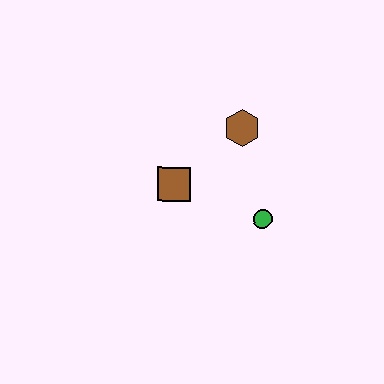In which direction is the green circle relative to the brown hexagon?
The green circle is below the brown hexagon.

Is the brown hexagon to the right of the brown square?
Yes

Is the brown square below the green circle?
No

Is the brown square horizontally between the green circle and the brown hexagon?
No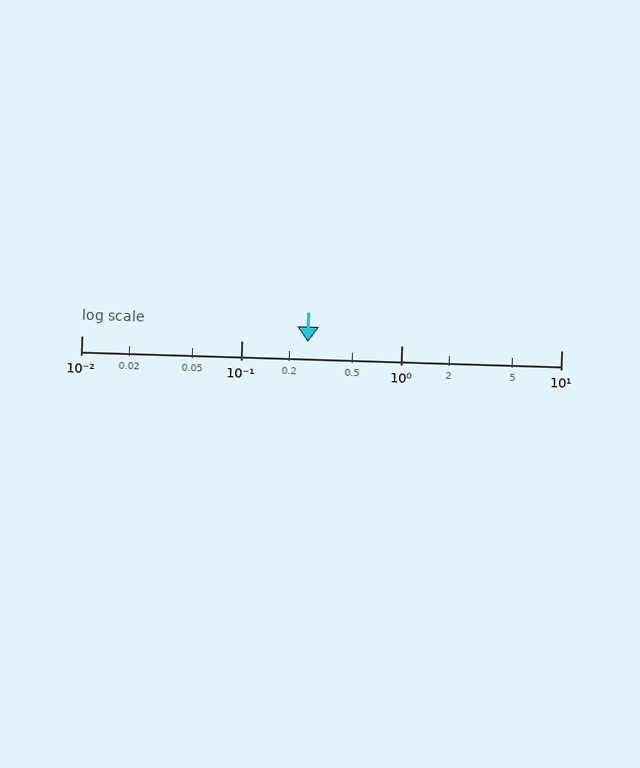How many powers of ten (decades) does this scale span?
The scale spans 3 decades, from 0.01 to 10.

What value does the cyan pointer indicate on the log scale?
The pointer indicates approximately 0.26.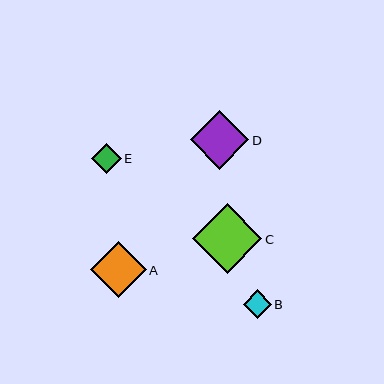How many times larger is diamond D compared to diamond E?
Diamond D is approximately 2.0 times the size of diamond E.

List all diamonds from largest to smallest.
From largest to smallest: C, D, A, E, B.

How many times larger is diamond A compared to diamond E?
Diamond A is approximately 1.9 times the size of diamond E.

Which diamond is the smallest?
Diamond B is the smallest with a size of approximately 28 pixels.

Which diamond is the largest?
Diamond C is the largest with a size of approximately 70 pixels.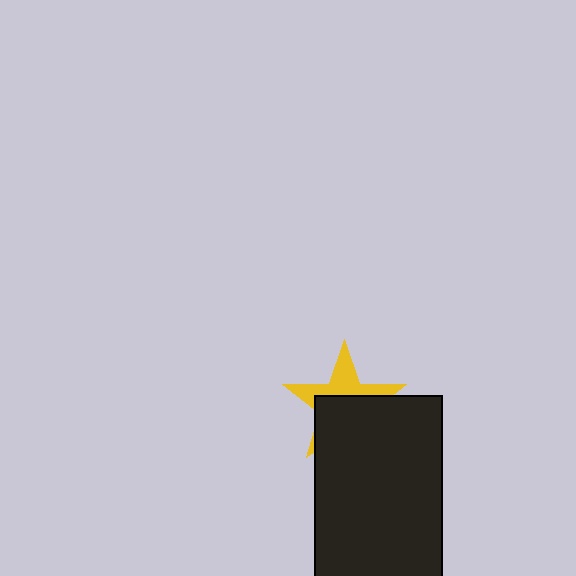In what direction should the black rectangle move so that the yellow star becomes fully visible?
The black rectangle should move down. That is the shortest direction to clear the overlap and leave the yellow star fully visible.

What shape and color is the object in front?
The object in front is a black rectangle.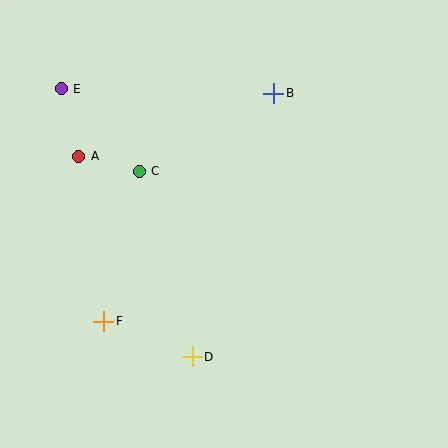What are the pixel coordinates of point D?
Point D is at (192, 357).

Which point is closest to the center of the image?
Point C at (139, 171) is closest to the center.